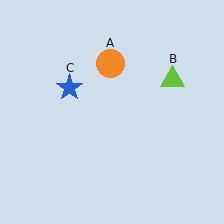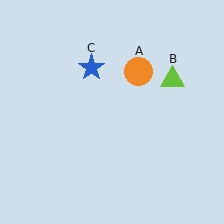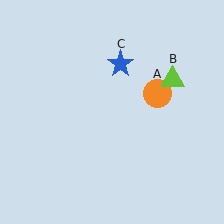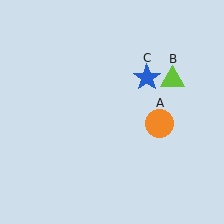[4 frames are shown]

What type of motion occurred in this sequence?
The orange circle (object A), blue star (object C) rotated clockwise around the center of the scene.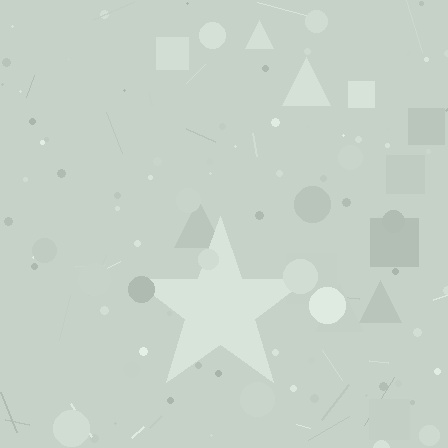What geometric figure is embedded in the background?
A star is embedded in the background.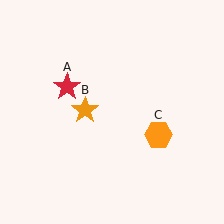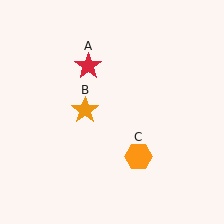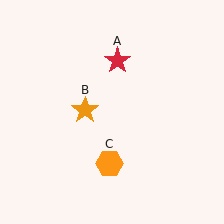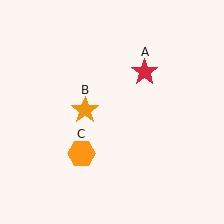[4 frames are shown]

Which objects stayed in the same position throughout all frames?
Orange star (object B) remained stationary.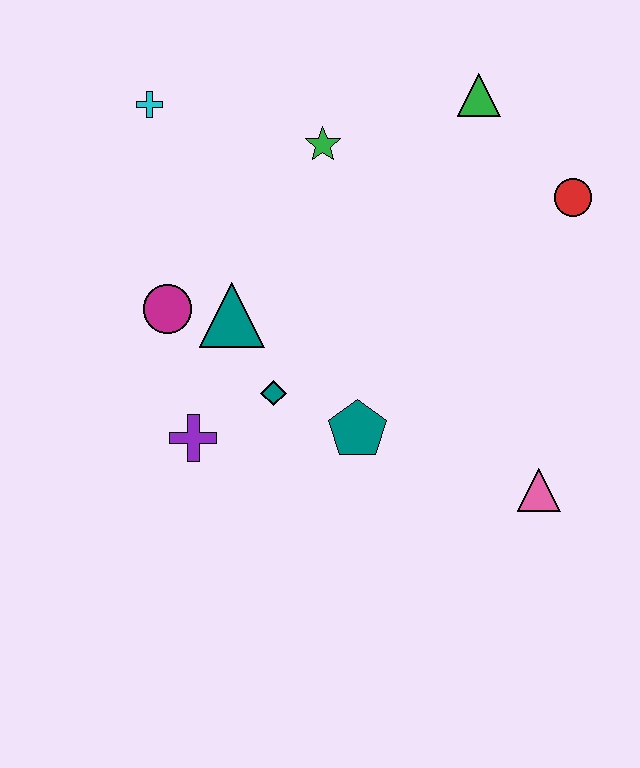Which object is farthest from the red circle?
The purple cross is farthest from the red circle.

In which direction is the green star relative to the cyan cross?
The green star is to the right of the cyan cross.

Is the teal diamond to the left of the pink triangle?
Yes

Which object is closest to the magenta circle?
The teal triangle is closest to the magenta circle.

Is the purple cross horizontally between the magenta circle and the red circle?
Yes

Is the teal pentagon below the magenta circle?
Yes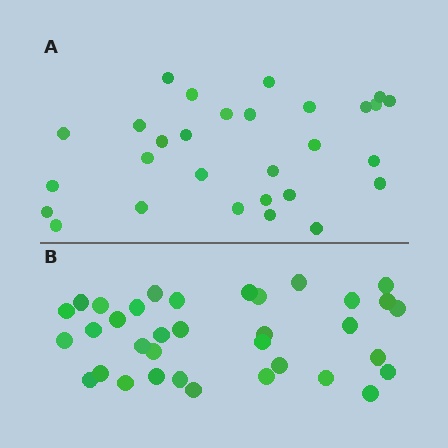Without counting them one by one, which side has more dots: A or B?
Region B (the bottom region) has more dots.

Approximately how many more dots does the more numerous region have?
Region B has about 6 more dots than region A.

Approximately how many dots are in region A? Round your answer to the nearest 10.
About 30 dots. (The exact count is 29, which rounds to 30.)